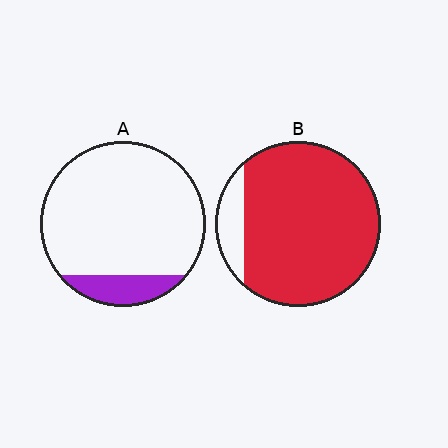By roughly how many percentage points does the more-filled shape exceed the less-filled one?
By roughly 75 percentage points (B over A).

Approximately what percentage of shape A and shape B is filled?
A is approximately 15% and B is approximately 90%.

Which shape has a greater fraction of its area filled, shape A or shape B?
Shape B.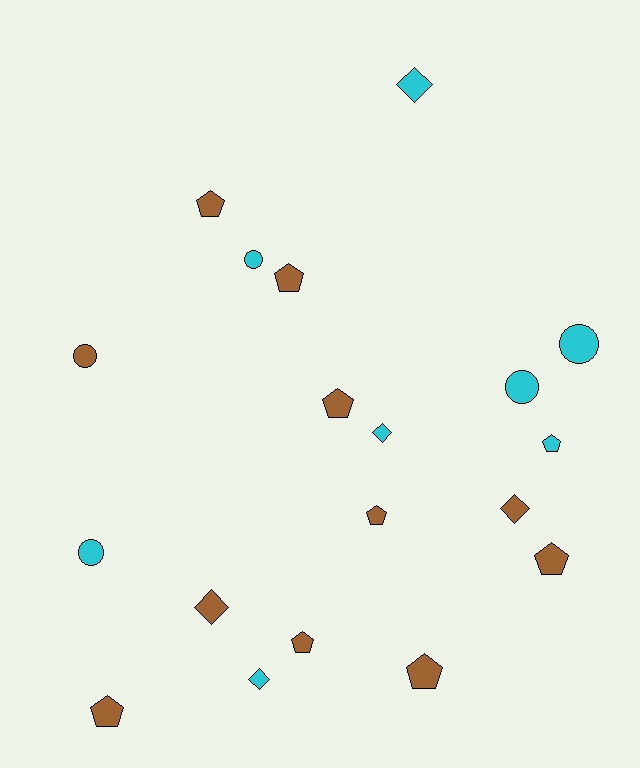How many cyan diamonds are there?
There are 3 cyan diamonds.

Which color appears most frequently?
Brown, with 11 objects.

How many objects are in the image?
There are 19 objects.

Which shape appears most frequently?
Pentagon, with 9 objects.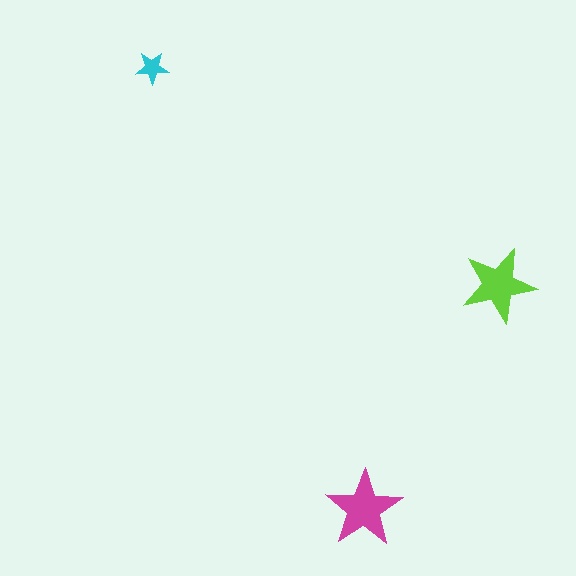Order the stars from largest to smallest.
the magenta one, the lime one, the cyan one.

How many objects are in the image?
There are 3 objects in the image.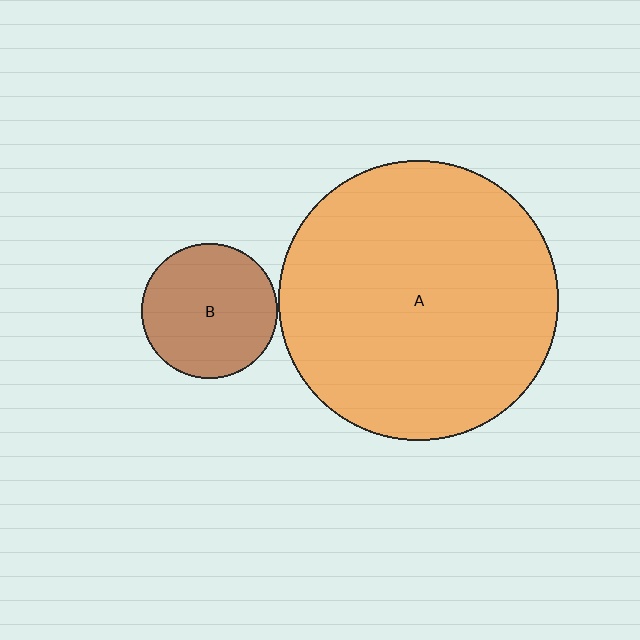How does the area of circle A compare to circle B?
Approximately 4.3 times.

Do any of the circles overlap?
No, none of the circles overlap.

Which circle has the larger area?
Circle A (orange).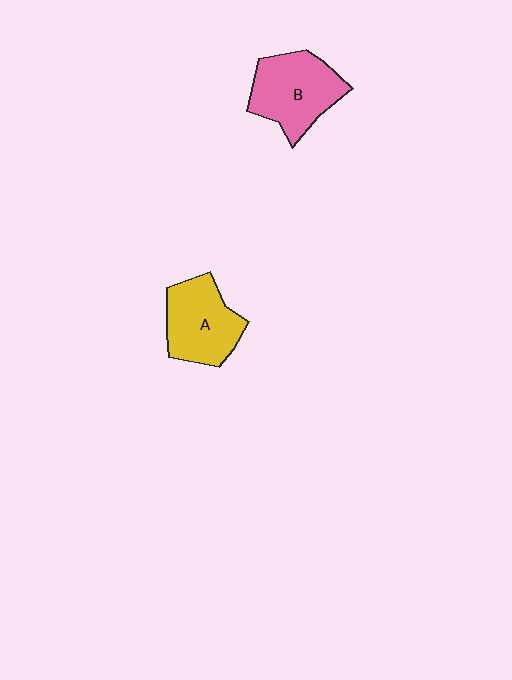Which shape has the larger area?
Shape B (pink).